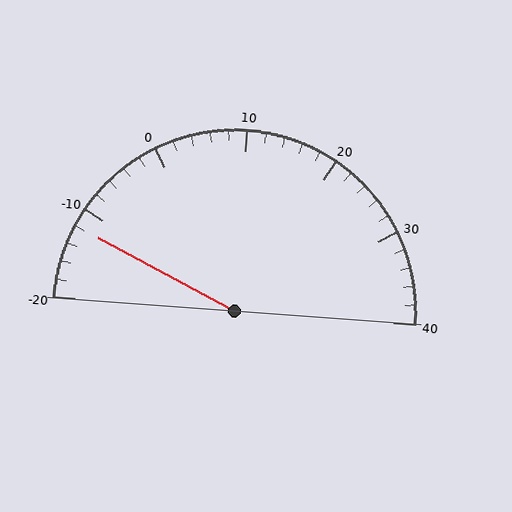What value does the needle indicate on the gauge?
The needle indicates approximately -12.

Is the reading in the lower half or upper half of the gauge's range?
The reading is in the lower half of the range (-20 to 40).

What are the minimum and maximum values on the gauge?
The gauge ranges from -20 to 40.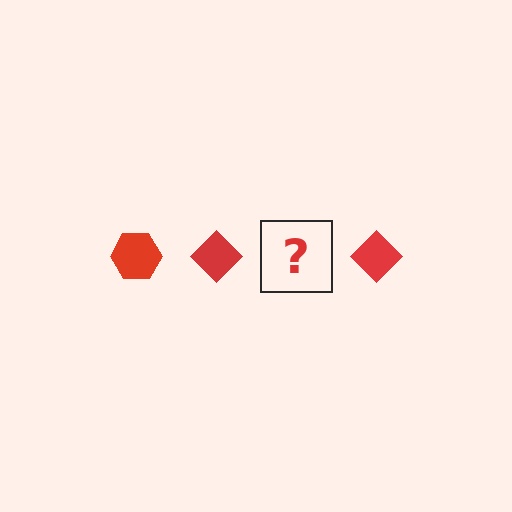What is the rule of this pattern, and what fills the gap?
The rule is that the pattern cycles through hexagon, diamond shapes in red. The gap should be filled with a red hexagon.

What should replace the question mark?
The question mark should be replaced with a red hexagon.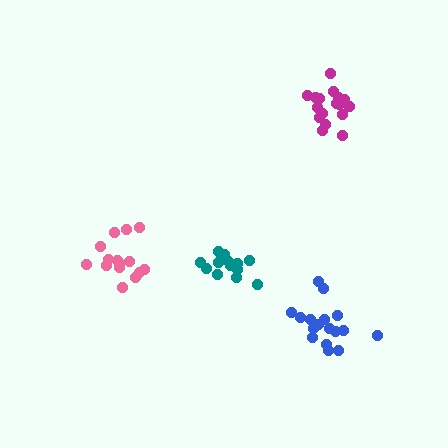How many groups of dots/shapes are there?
There are 4 groups.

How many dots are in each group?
Group 1: 13 dots, Group 2: 17 dots, Group 3: 17 dots, Group 4: 15 dots (62 total).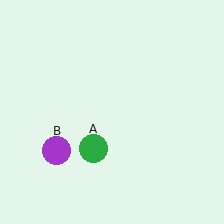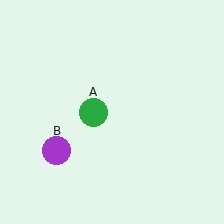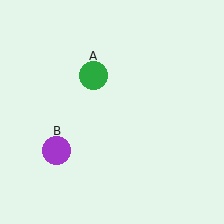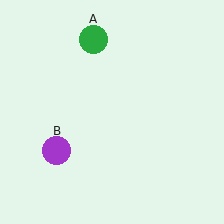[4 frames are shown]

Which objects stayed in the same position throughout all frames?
Purple circle (object B) remained stationary.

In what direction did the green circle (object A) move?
The green circle (object A) moved up.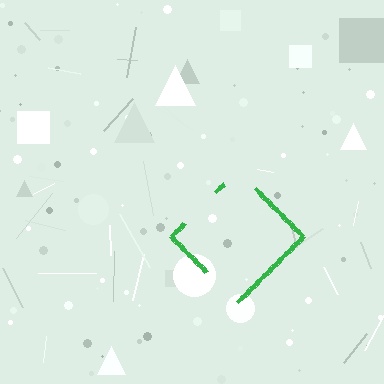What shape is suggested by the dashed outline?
The dashed outline suggests a diamond.